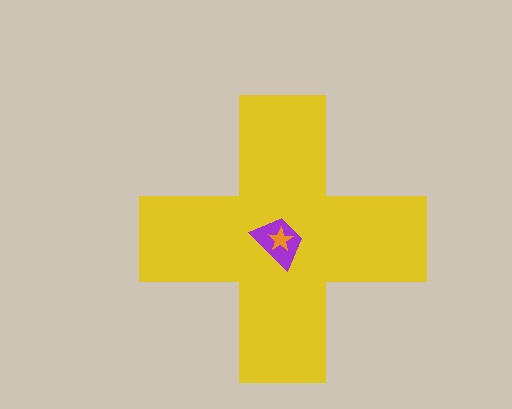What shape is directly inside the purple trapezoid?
The orange star.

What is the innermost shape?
The orange star.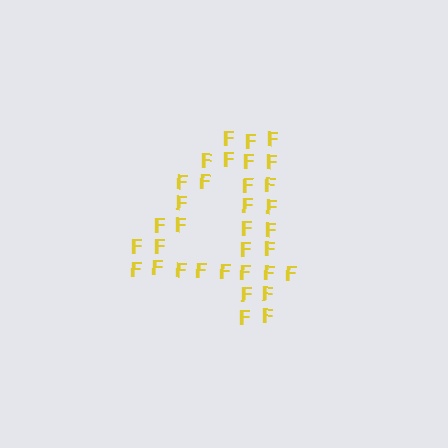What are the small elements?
The small elements are letter F's.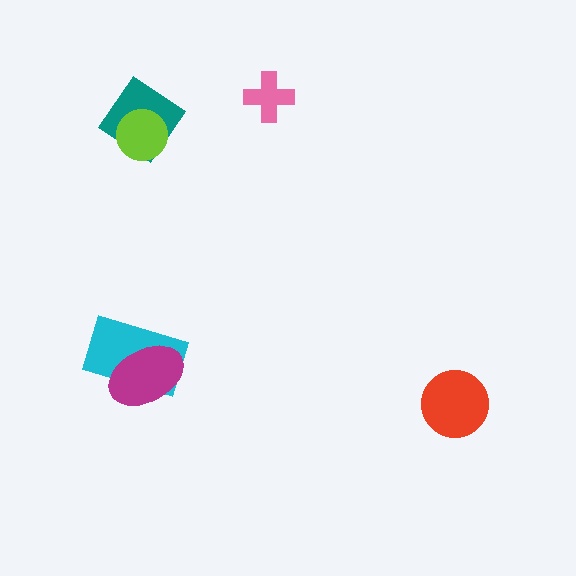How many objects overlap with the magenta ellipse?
1 object overlaps with the magenta ellipse.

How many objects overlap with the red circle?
0 objects overlap with the red circle.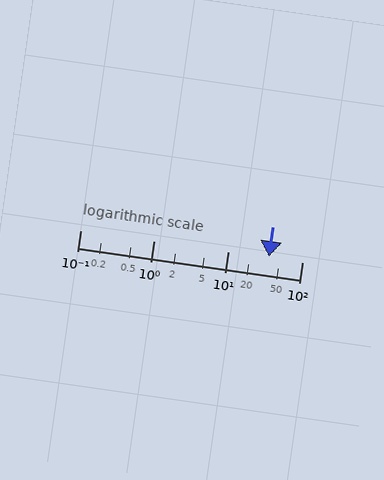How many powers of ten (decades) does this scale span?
The scale spans 3 decades, from 0.1 to 100.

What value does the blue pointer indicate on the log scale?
The pointer indicates approximately 36.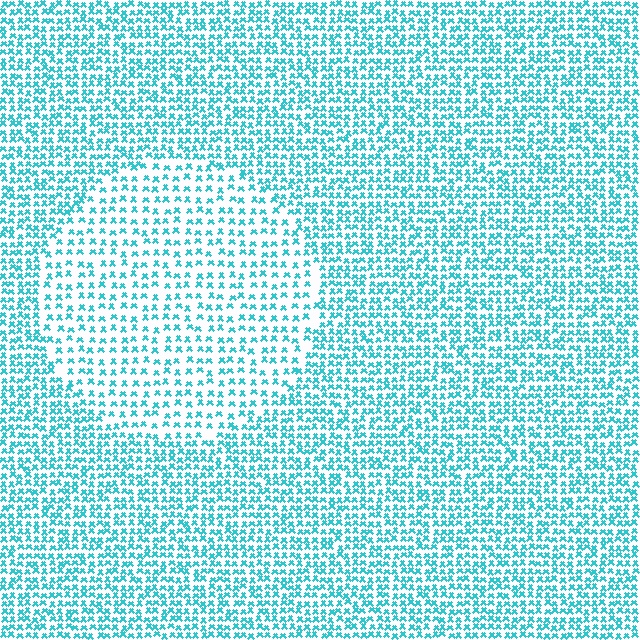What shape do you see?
I see a circle.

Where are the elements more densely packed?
The elements are more densely packed outside the circle boundary.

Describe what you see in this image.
The image contains small cyan elements arranged at two different densities. A circle-shaped region is visible where the elements are less densely packed than the surrounding area.